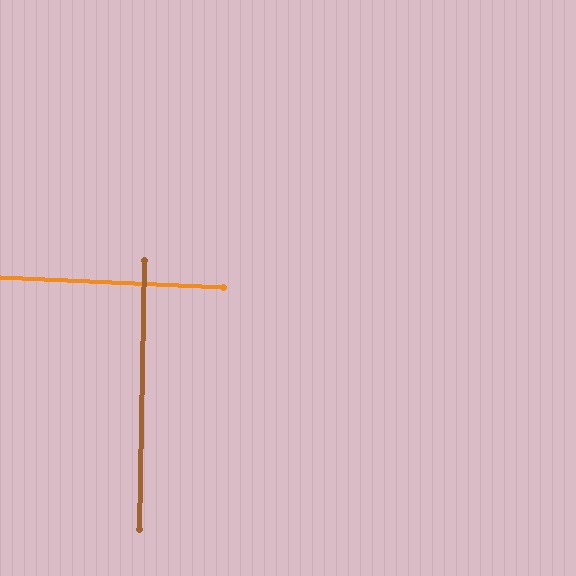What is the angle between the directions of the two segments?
Approximately 88 degrees.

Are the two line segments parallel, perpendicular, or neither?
Perpendicular — they meet at approximately 88°.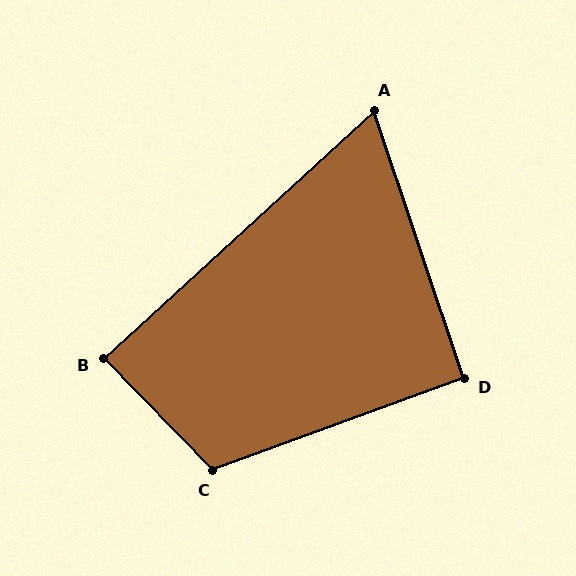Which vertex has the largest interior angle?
C, at approximately 114 degrees.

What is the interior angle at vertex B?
Approximately 88 degrees (approximately right).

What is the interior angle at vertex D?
Approximately 92 degrees (approximately right).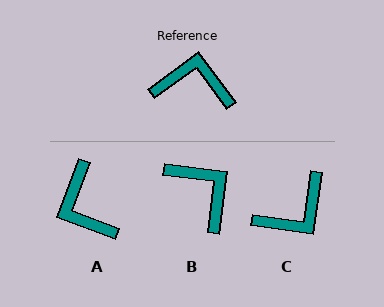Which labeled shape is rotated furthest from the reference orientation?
C, about 135 degrees away.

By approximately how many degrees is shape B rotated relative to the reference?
Approximately 43 degrees clockwise.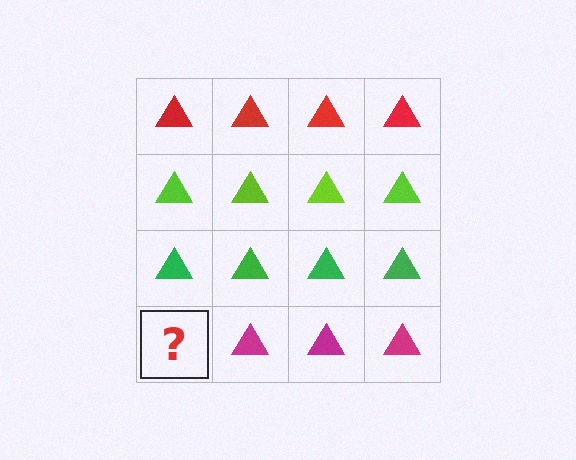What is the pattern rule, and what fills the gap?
The rule is that each row has a consistent color. The gap should be filled with a magenta triangle.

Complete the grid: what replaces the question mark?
The question mark should be replaced with a magenta triangle.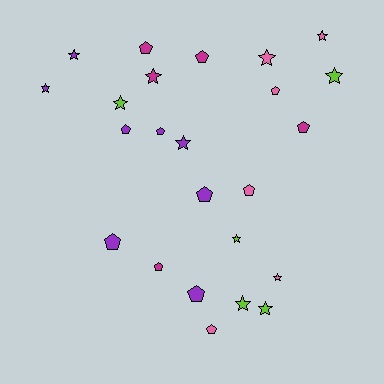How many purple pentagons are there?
There are 5 purple pentagons.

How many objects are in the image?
There are 24 objects.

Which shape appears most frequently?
Pentagon, with 12 objects.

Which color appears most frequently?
Purple, with 8 objects.